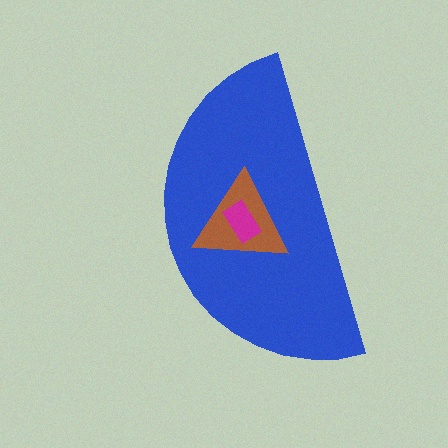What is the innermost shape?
The magenta rectangle.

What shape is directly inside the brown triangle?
The magenta rectangle.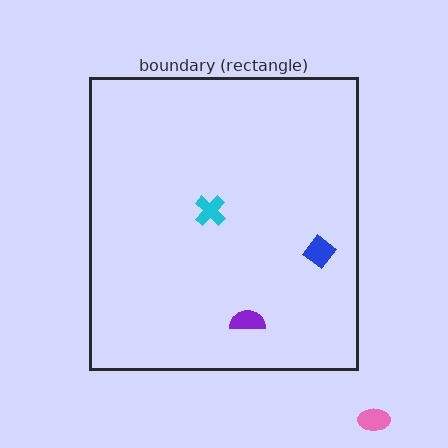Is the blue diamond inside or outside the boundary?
Inside.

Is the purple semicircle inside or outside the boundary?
Inside.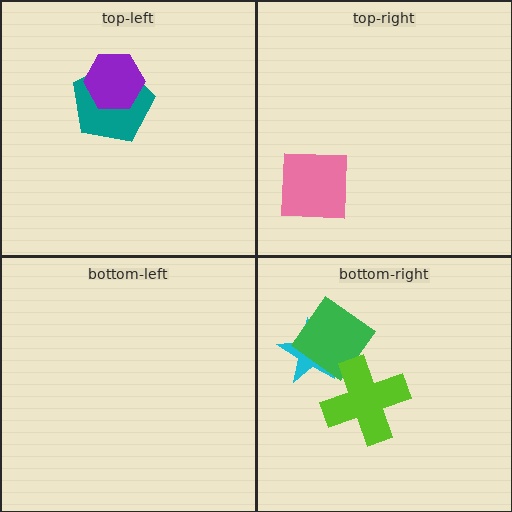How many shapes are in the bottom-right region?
3.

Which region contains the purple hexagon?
The top-left region.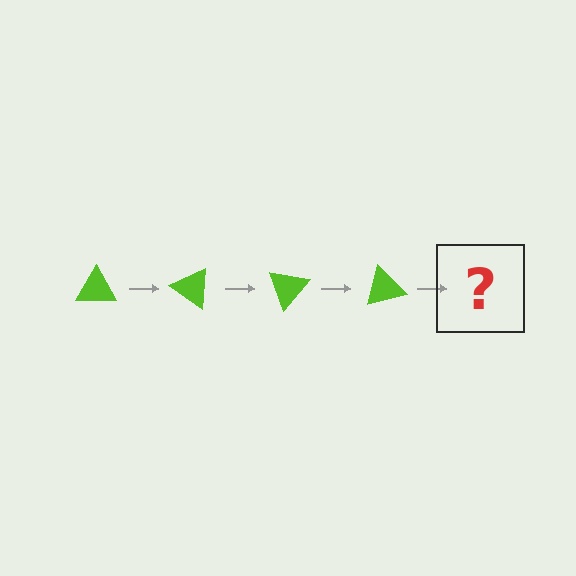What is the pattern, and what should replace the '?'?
The pattern is that the triangle rotates 35 degrees each step. The '?' should be a lime triangle rotated 140 degrees.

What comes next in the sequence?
The next element should be a lime triangle rotated 140 degrees.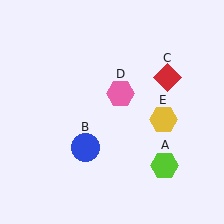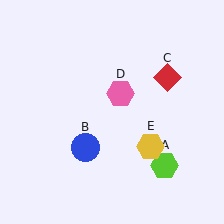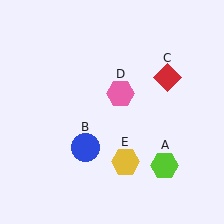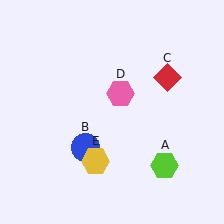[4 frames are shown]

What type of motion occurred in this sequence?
The yellow hexagon (object E) rotated clockwise around the center of the scene.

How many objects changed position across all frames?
1 object changed position: yellow hexagon (object E).